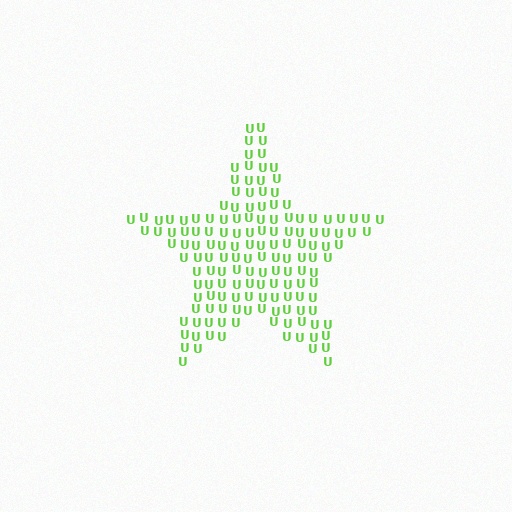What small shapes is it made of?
It is made of small letter U's.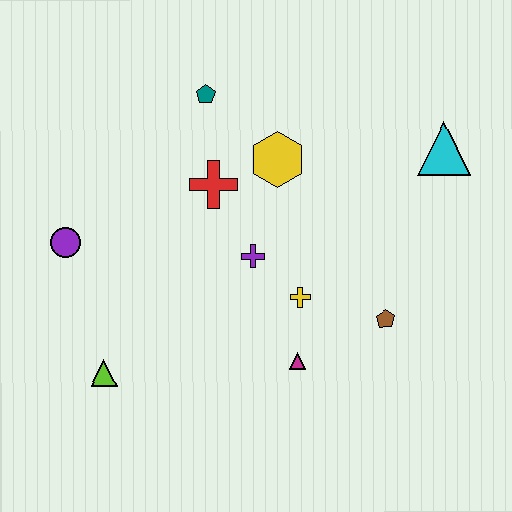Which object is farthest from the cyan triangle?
The lime triangle is farthest from the cyan triangle.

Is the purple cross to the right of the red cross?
Yes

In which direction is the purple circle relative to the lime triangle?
The purple circle is above the lime triangle.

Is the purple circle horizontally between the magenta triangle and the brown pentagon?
No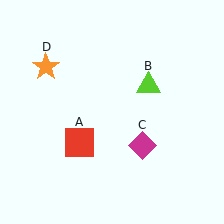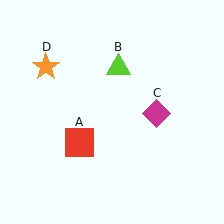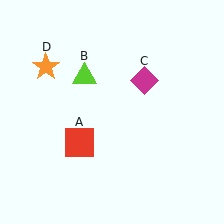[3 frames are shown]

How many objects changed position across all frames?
2 objects changed position: lime triangle (object B), magenta diamond (object C).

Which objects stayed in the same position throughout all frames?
Red square (object A) and orange star (object D) remained stationary.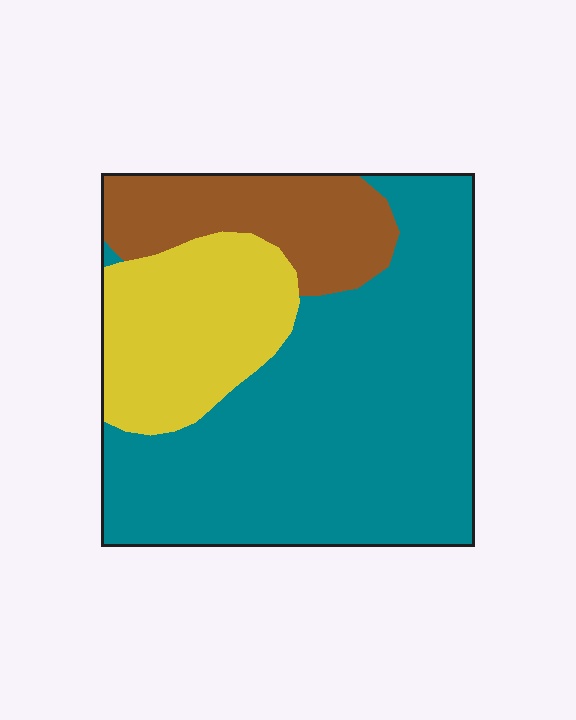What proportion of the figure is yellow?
Yellow covers roughly 20% of the figure.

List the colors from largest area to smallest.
From largest to smallest: teal, yellow, brown.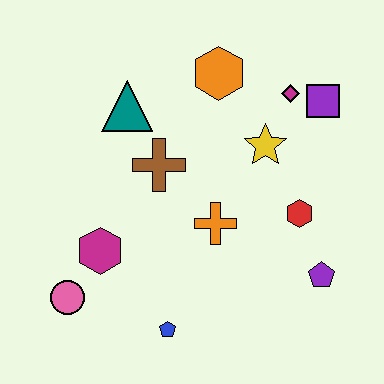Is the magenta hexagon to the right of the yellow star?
No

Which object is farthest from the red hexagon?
The pink circle is farthest from the red hexagon.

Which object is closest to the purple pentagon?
The red hexagon is closest to the purple pentagon.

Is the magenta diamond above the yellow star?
Yes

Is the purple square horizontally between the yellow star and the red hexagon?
No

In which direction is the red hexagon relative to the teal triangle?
The red hexagon is to the right of the teal triangle.